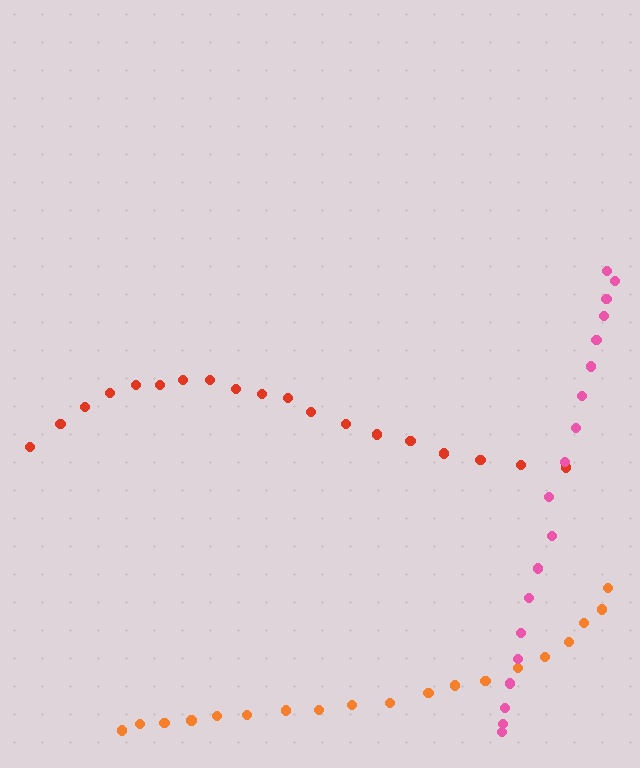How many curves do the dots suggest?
There are 3 distinct paths.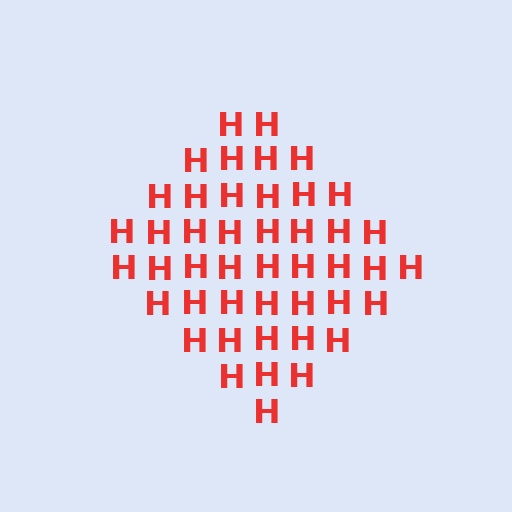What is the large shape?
The large shape is a diamond.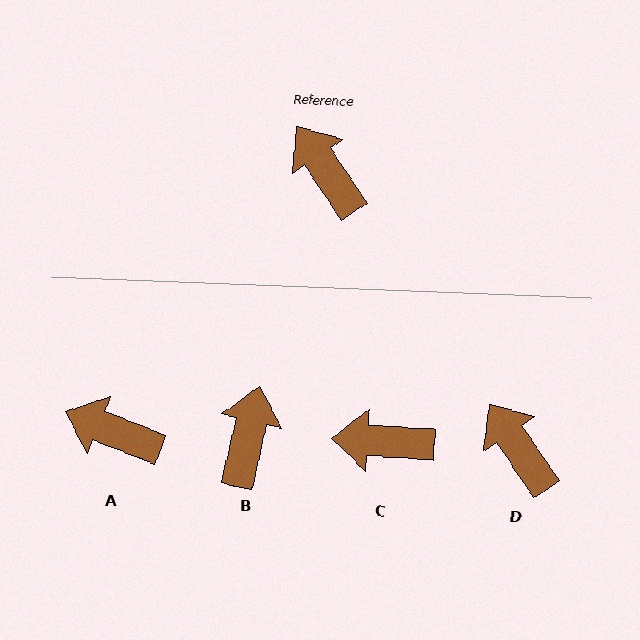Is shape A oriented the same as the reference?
No, it is off by about 34 degrees.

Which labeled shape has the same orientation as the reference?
D.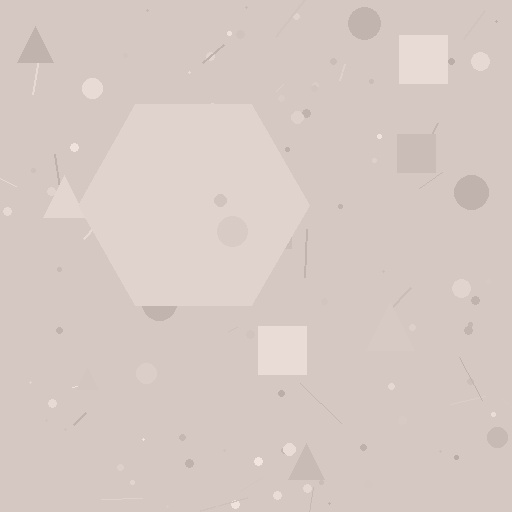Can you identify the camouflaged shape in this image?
The camouflaged shape is a hexagon.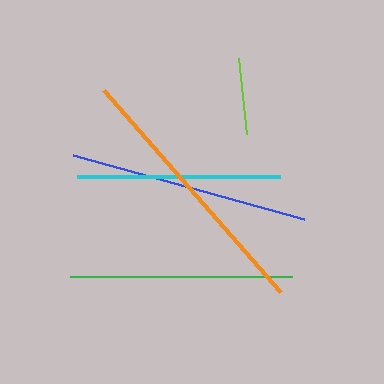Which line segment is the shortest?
The lime line is the shortest at approximately 77 pixels.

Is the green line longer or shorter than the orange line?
The orange line is longer than the green line.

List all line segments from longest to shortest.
From longest to shortest: orange, blue, green, cyan, lime.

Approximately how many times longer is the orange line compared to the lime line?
The orange line is approximately 3.5 times the length of the lime line.